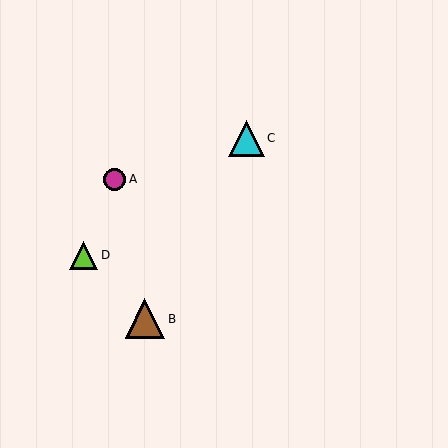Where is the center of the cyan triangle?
The center of the cyan triangle is at (246, 138).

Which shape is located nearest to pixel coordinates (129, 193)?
The magenta circle (labeled A) at (115, 179) is nearest to that location.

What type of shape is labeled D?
Shape D is a lime triangle.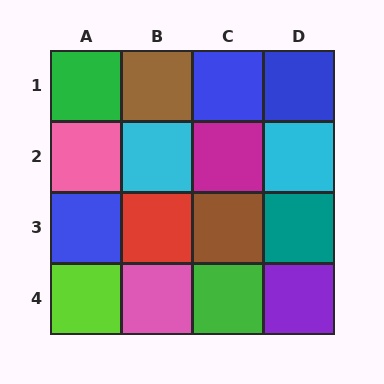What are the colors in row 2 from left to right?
Pink, cyan, magenta, cyan.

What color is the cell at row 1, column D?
Blue.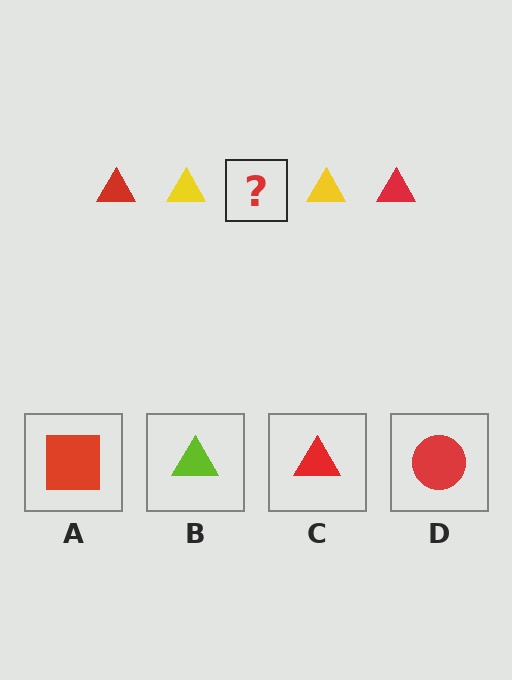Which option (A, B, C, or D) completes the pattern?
C.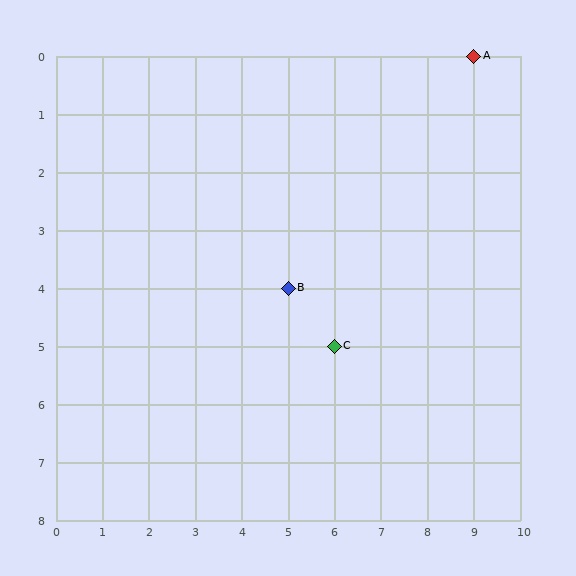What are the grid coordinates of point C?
Point C is at grid coordinates (6, 5).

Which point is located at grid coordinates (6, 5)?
Point C is at (6, 5).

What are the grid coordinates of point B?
Point B is at grid coordinates (5, 4).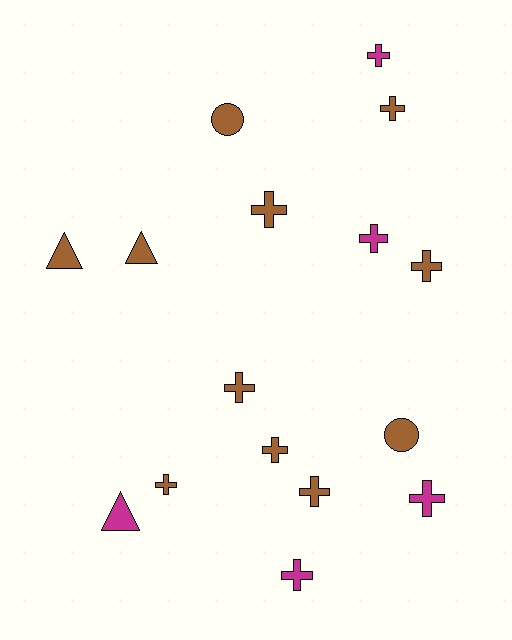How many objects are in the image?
There are 16 objects.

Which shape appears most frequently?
Cross, with 11 objects.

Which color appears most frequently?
Brown, with 11 objects.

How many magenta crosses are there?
There are 4 magenta crosses.